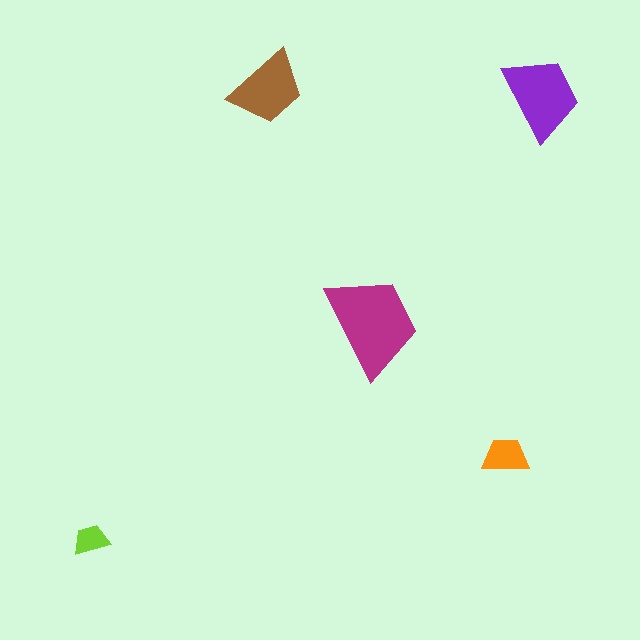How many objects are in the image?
There are 5 objects in the image.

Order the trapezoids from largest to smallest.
the magenta one, the purple one, the brown one, the orange one, the lime one.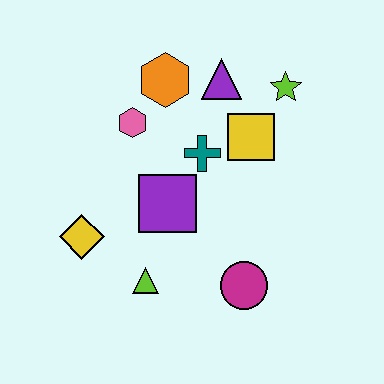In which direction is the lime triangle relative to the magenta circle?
The lime triangle is to the left of the magenta circle.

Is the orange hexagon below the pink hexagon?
No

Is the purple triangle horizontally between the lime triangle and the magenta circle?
Yes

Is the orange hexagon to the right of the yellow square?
No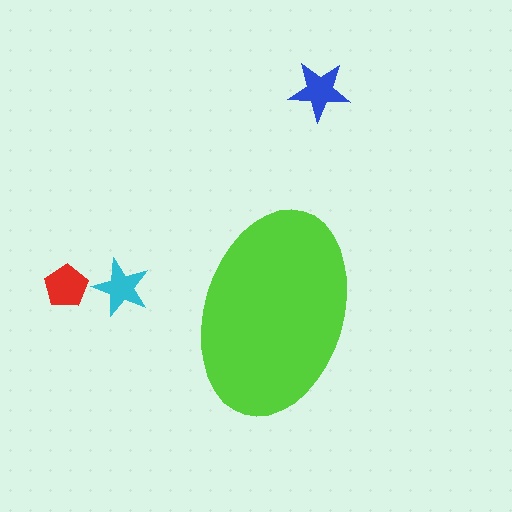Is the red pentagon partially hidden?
No, the red pentagon is fully visible.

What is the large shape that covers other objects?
A lime ellipse.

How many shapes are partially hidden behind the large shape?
0 shapes are partially hidden.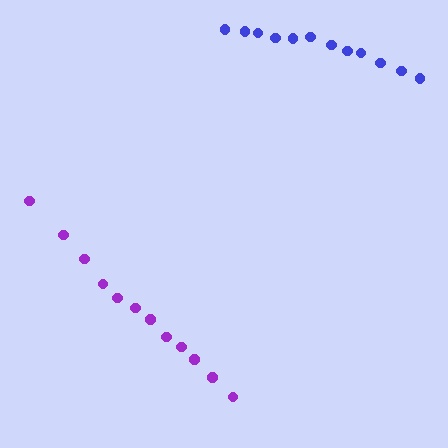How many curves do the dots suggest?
There are 2 distinct paths.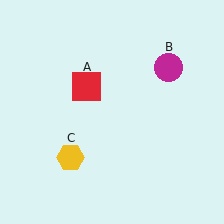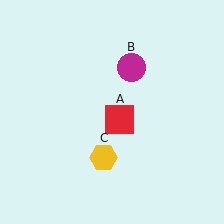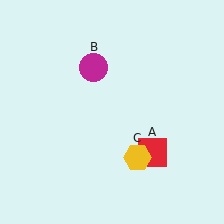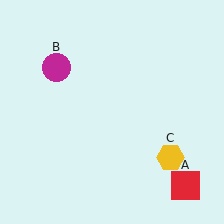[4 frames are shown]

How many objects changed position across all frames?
3 objects changed position: red square (object A), magenta circle (object B), yellow hexagon (object C).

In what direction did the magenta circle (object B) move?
The magenta circle (object B) moved left.